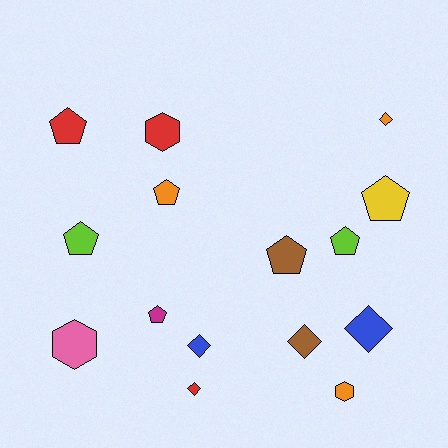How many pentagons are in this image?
There are 7 pentagons.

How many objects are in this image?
There are 15 objects.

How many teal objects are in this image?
There are no teal objects.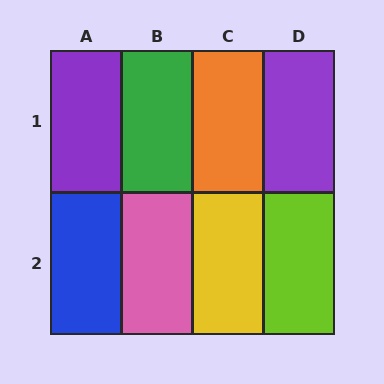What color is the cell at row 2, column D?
Lime.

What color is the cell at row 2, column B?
Pink.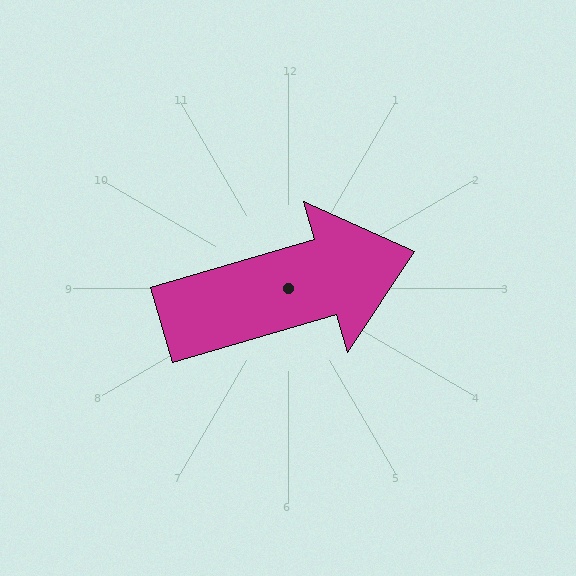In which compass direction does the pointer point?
East.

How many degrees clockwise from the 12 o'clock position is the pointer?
Approximately 74 degrees.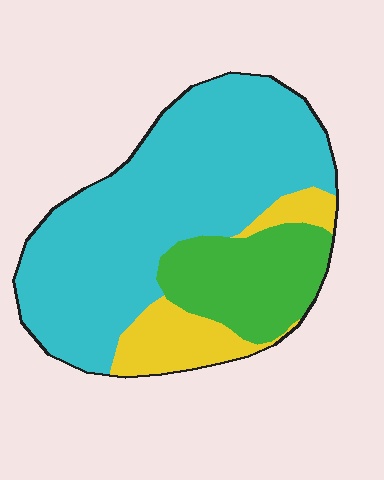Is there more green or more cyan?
Cyan.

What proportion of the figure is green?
Green covers 21% of the figure.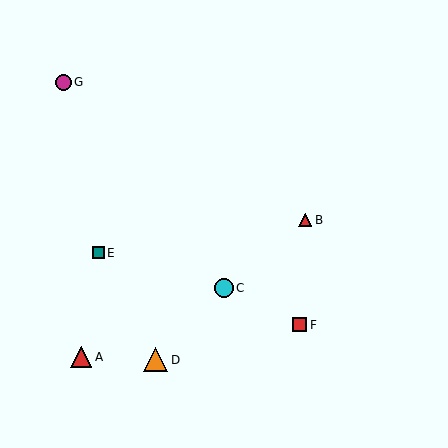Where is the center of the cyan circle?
The center of the cyan circle is at (224, 288).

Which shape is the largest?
The orange triangle (labeled D) is the largest.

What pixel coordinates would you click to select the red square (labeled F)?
Click at (300, 325) to select the red square F.